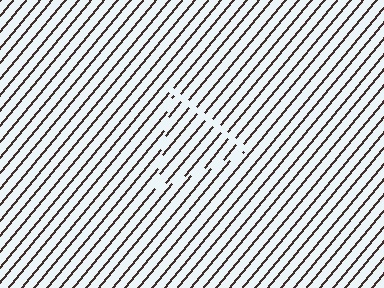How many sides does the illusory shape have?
3 sides — the line-ends trace a triangle.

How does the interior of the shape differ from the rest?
The interior of the shape contains the same grating, shifted by half a period — the contour is defined by the phase discontinuity where line-ends from the inner and outer gratings abut.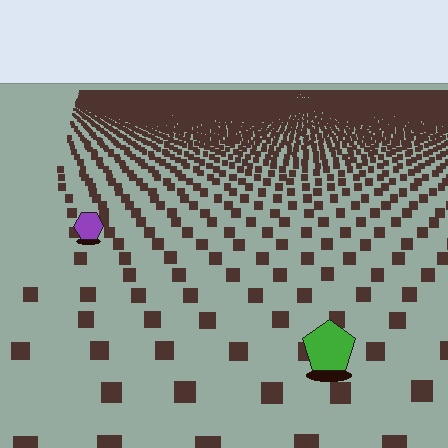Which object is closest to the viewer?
The green pentagon is closest. The texture marks near it are larger and more spread out.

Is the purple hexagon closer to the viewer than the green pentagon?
No. The green pentagon is closer — you can tell from the texture gradient: the ground texture is coarser near it.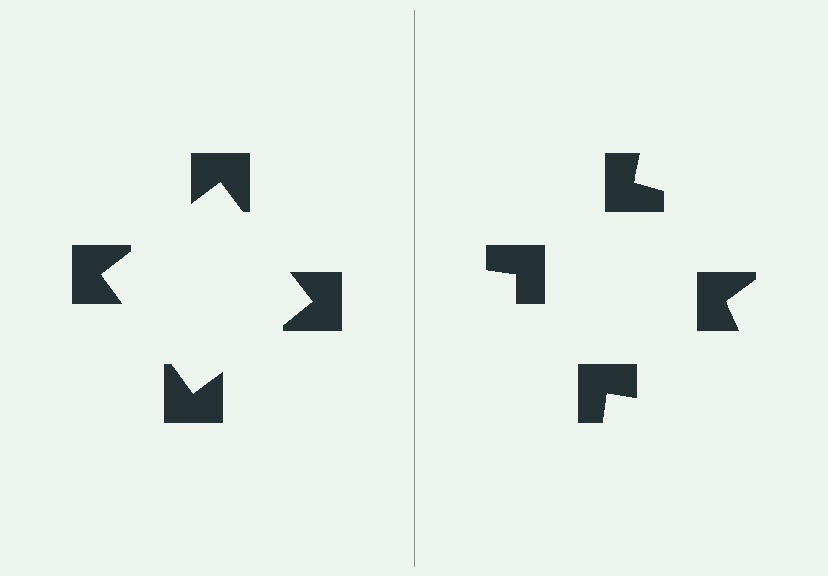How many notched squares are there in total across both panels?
8 — 4 on each side.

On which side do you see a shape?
An illusory square appears on the left side. On the right side the wedge cuts are rotated, so no coherent shape forms.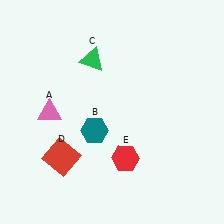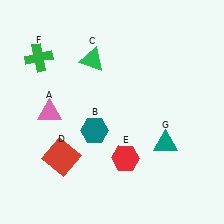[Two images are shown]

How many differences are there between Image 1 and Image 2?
There are 2 differences between the two images.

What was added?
A green cross (F), a teal triangle (G) were added in Image 2.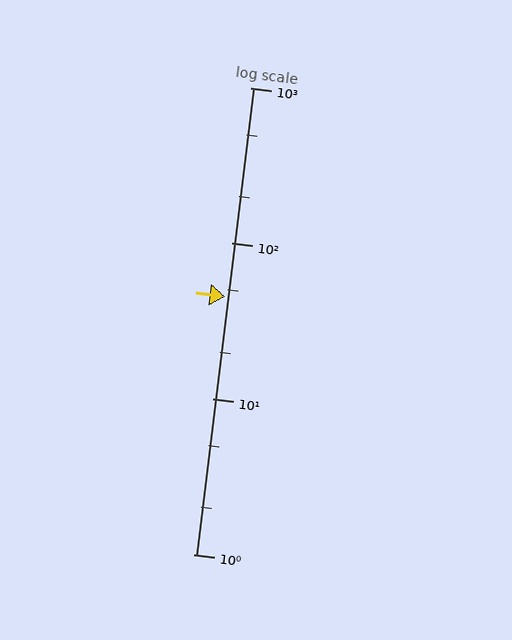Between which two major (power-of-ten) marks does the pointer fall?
The pointer is between 10 and 100.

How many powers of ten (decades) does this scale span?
The scale spans 3 decades, from 1 to 1000.